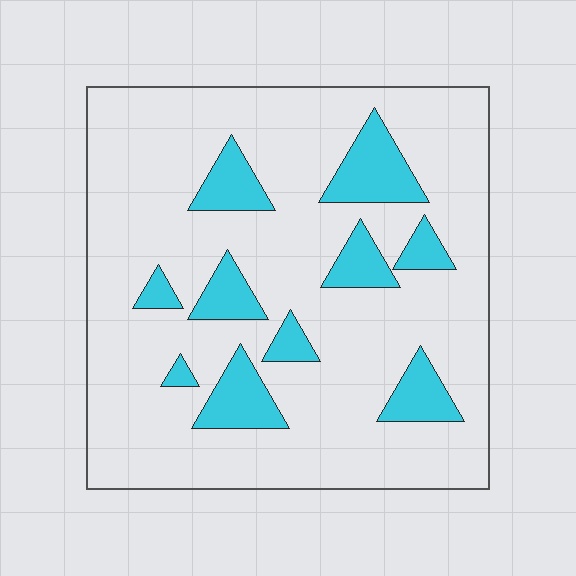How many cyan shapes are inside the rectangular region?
10.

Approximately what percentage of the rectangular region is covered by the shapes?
Approximately 15%.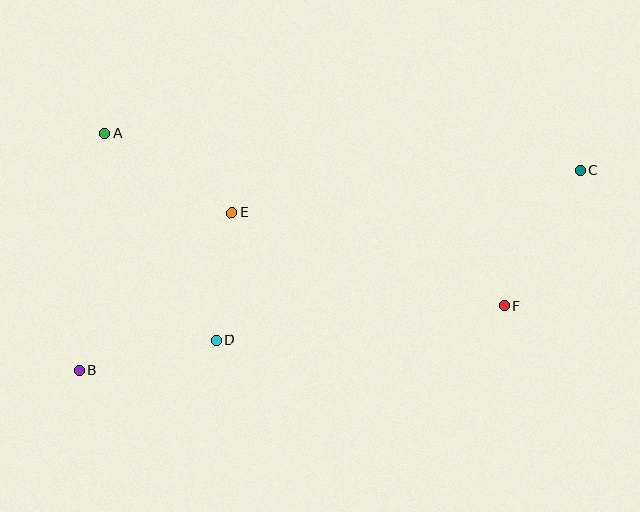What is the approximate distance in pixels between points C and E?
The distance between C and E is approximately 351 pixels.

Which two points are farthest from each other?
Points B and C are farthest from each other.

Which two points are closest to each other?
Points D and E are closest to each other.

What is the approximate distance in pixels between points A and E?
The distance between A and E is approximately 150 pixels.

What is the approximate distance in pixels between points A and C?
The distance between A and C is approximately 477 pixels.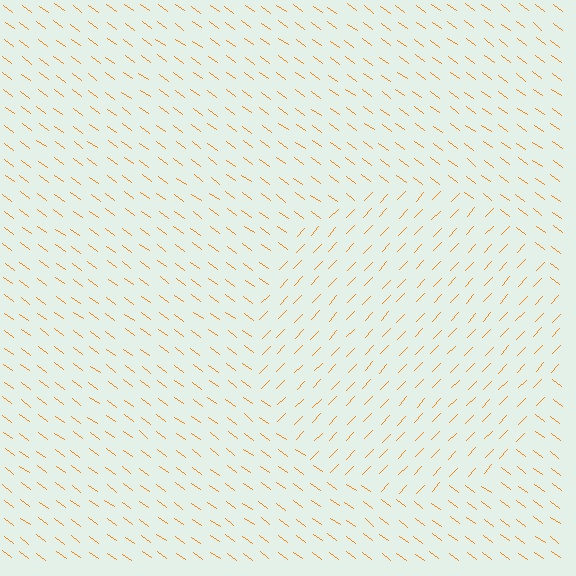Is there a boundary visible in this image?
Yes, there is a texture boundary formed by a change in line orientation.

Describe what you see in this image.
The image is filled with small orange line segments. A circle region in the image has lines oriented differently from the surrounding lines, creating a visible texture boundary.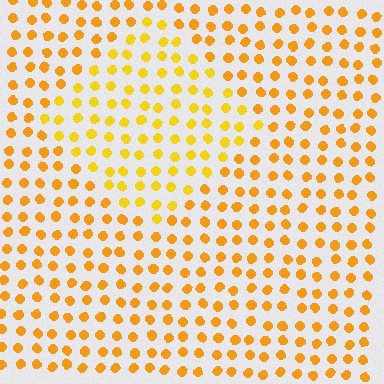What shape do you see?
I see a diamond.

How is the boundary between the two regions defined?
The boundary is defined purely by a slight shift in hue (about 16 degrees). Spacing, size, and orientation are identical on both sides.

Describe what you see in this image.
The image is filled with small orange elements in a uniform arrangement. A diamond-shaped region is visible where the elements are tinted to a slightly different hue, forming a subtle color boundary.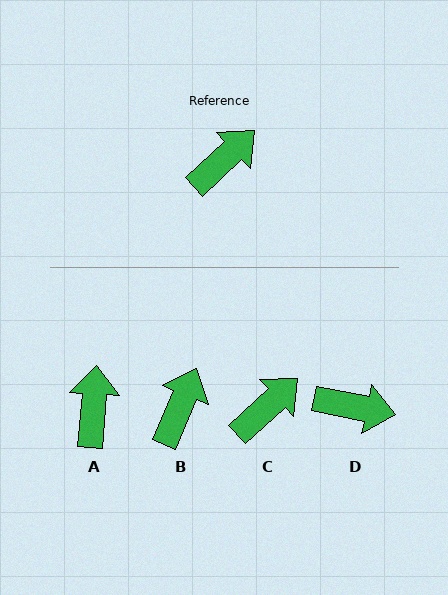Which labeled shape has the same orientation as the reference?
C.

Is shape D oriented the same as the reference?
No, it is off by about 54 degrees.